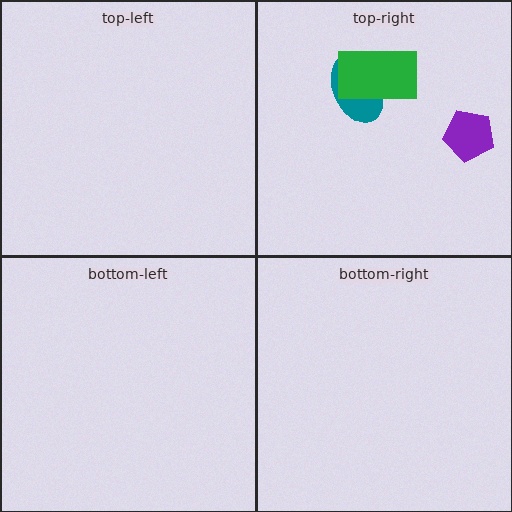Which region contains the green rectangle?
The top-right region.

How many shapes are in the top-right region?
3.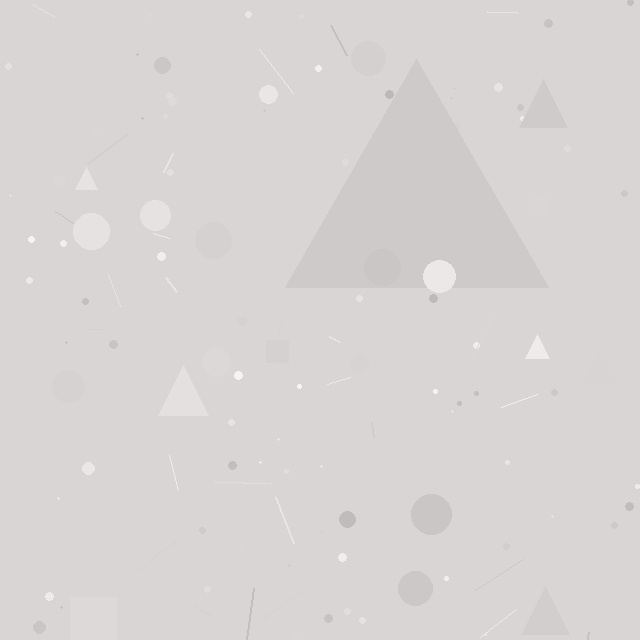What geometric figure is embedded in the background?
A triangle is embedded in the background.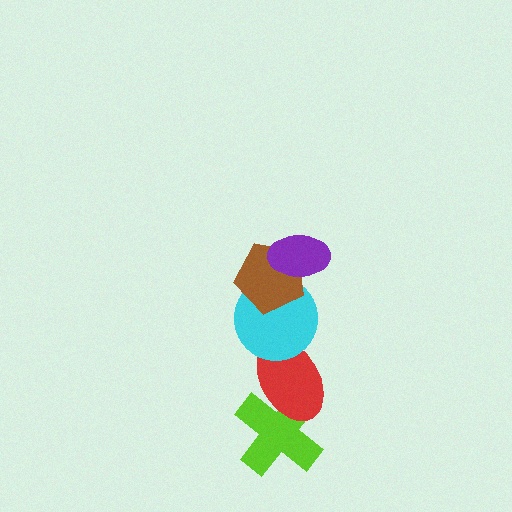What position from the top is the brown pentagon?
The brown pentagon is 2nd from the top.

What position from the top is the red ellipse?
The red ellipse is 4th from the top.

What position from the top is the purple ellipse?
The purple ellipse is 1st from the top.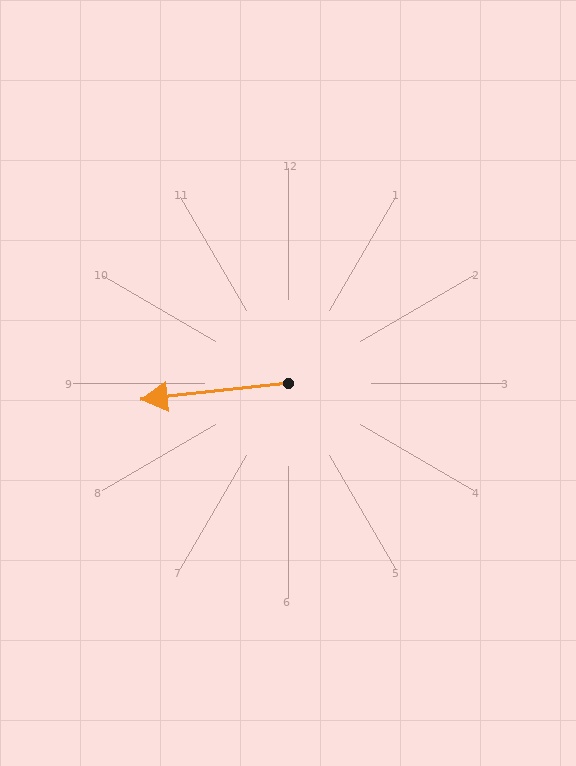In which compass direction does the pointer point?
West.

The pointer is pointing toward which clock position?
Roughly 9 o'clock.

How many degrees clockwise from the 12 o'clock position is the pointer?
Approximately 264 degrees.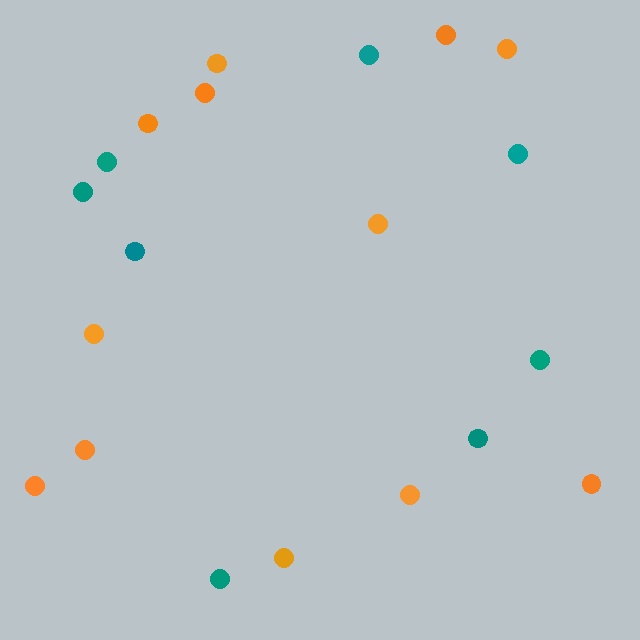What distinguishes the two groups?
There are 2 groups: one group of teal circles (8) and one group of orange circles (12).